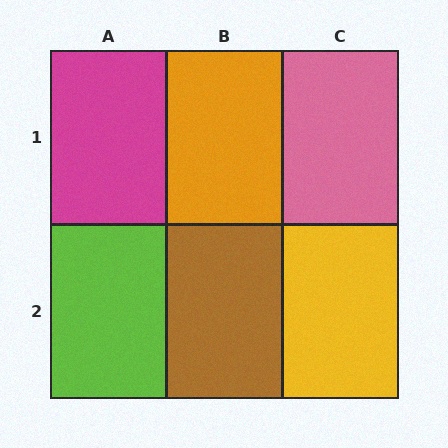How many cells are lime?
1 cell is lime.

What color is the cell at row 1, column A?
Magenta.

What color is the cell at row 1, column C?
Pink.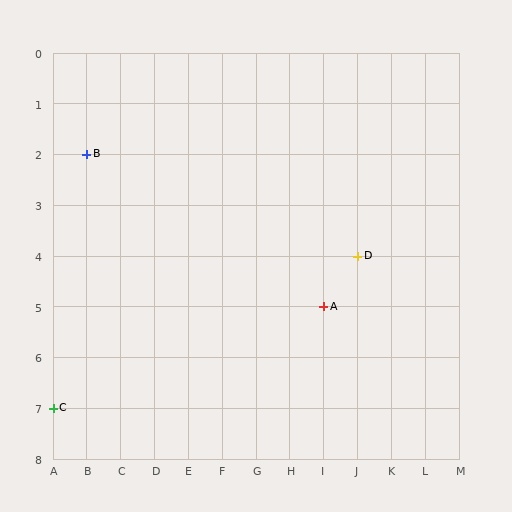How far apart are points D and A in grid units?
Points D and A are 1 column and 1 row apart (about 1.4 grid units diagonally).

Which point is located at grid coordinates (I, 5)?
Point A is at (I, 5).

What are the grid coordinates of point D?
Point D is at grid coordinates (J, 4).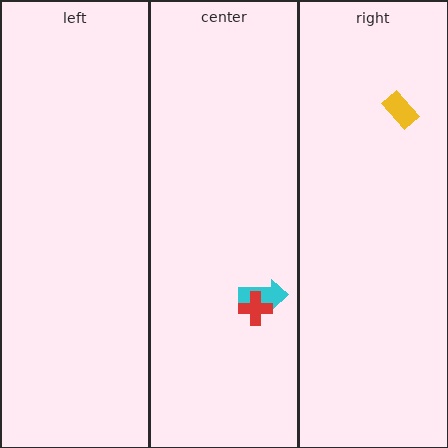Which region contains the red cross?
The center region.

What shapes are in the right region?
The yellow rectangle.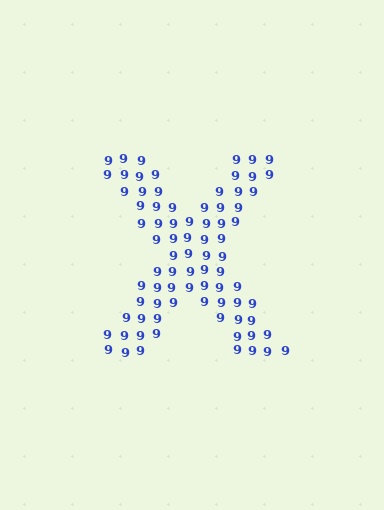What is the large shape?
The large shape is the letter X.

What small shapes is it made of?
It is made of small digit 9's.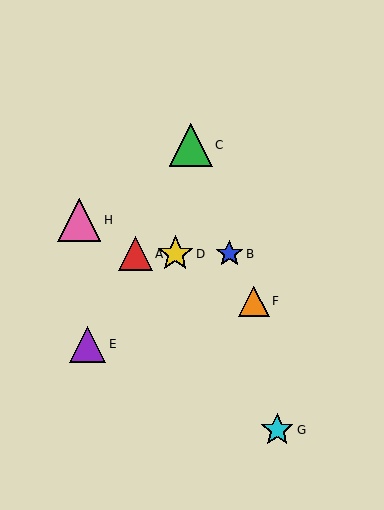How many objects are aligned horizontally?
3 objects (A, B, D) are aligned horizontally.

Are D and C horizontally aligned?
No, D is at y≈254 and C is at y≈145.